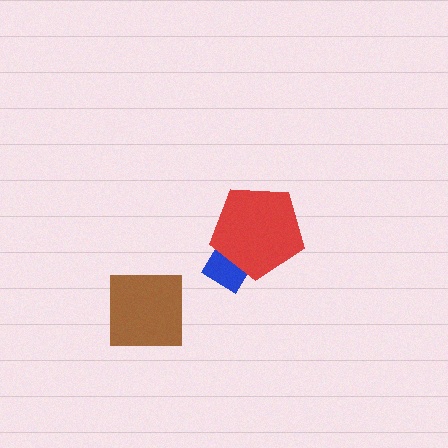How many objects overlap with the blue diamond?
1 object overlaps with the blue diamond.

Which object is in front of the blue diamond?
The red pentagon is in front of the blue diamond.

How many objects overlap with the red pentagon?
1 object overlaps with the red pentagon.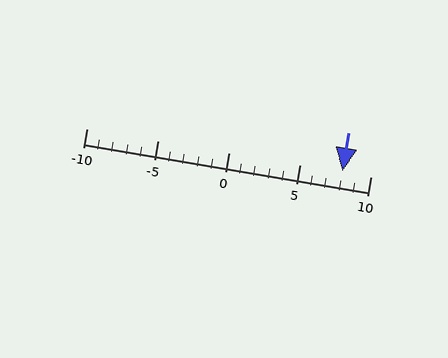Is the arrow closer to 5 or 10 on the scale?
The arrow is closer to 10.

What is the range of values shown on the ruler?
The ruler shows values from -10 to 10.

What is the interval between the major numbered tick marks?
The major tick marks are spaced 5 units apart.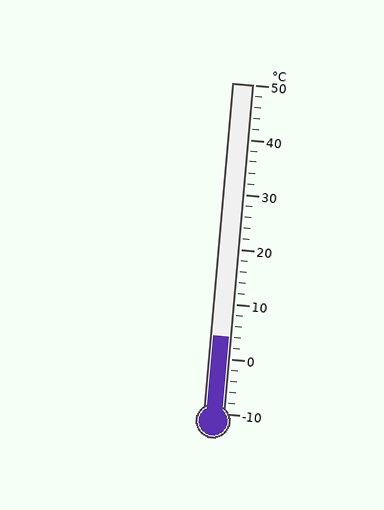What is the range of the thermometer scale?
The thermometer scale ranges from -10°C to 50°C.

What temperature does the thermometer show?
The thermometer shows approximately 4°C.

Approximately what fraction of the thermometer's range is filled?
The thermometer is filled to approximately 25% of its range.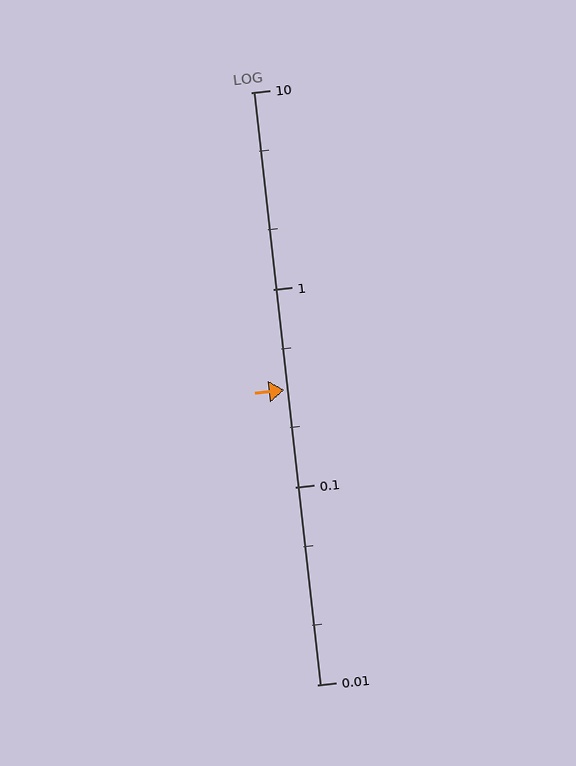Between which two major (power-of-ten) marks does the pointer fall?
The pointer is between 0.1 and 1.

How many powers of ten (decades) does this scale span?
The scale spans 3 decades, from 0.01 to 10.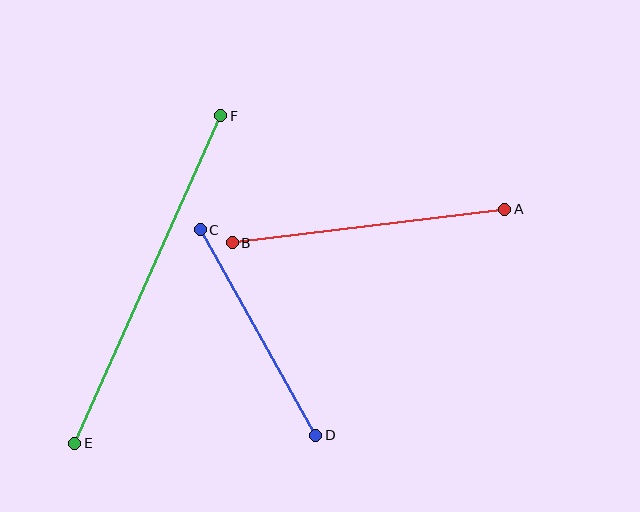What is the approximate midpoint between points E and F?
The midpoint is at approximately (148, 279) pixels.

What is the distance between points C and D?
The distance is approximately 236 pixels.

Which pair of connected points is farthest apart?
Points E and F are farthest apart.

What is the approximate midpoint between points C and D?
The midpoint is at approximately (258, 333) pixels.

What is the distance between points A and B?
The distance is approximately 275 pixels.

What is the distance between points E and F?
The distance is approximately 358 pixels.